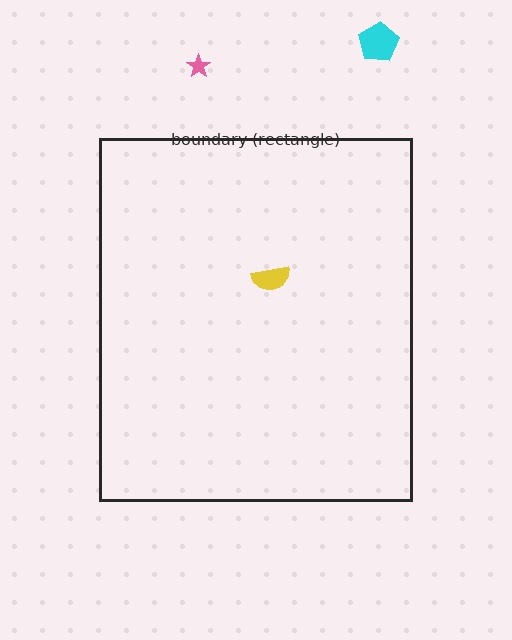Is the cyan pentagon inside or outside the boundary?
Outside.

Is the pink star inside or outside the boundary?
Outside.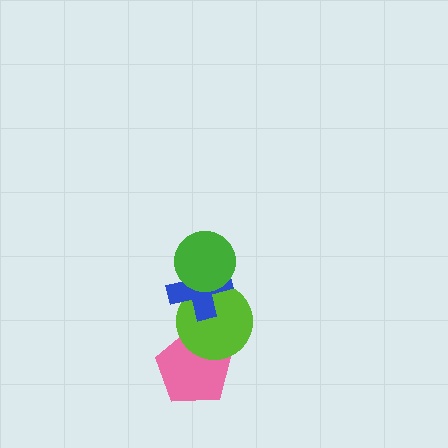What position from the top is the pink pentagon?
The pink pentagon is 4th from the top.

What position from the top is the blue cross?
The blue cross is 2nd from the top.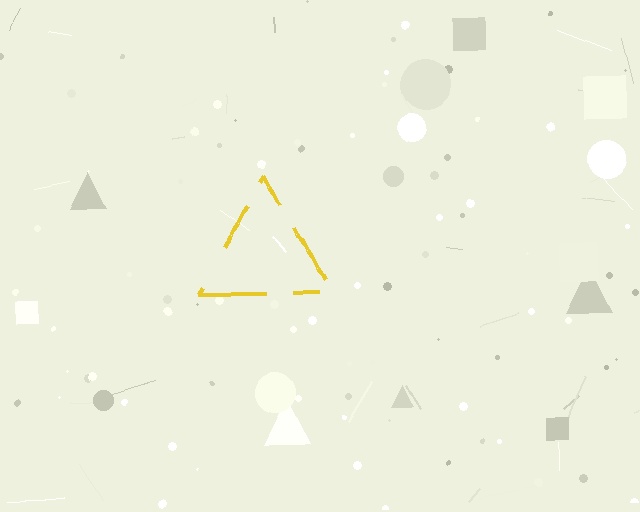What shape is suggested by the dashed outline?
The dashed outline suggests a triangle.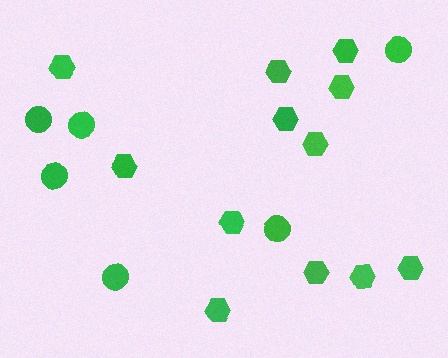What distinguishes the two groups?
There are 2 groups: one group of hexagons (12) and one group of circles (6).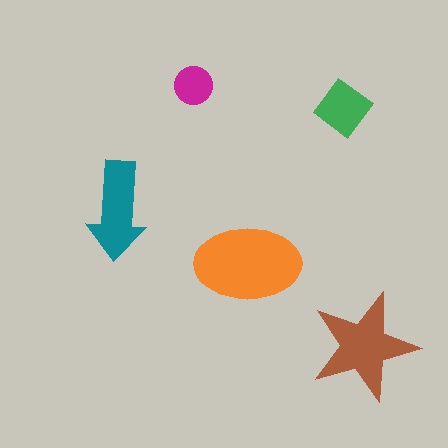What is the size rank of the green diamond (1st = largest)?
4th.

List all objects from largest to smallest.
The orange ellipse, the brown star, the teal arrow, the green diamond, the magenta circle.